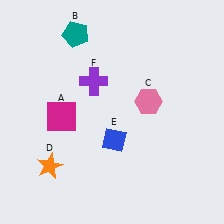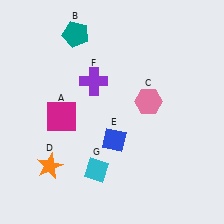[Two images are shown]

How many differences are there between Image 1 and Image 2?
There is 1 difference between the two images.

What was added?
A cyan diamond (G) was added in Image 2.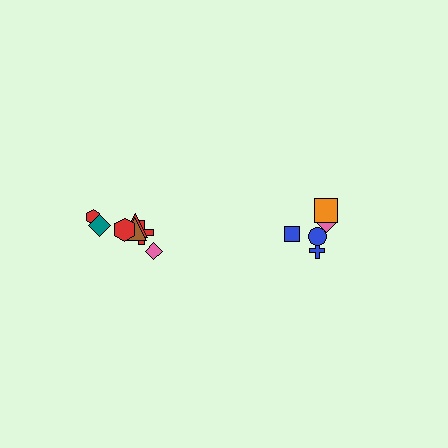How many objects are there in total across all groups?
There are 12 objects.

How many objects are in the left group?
There are 7 objects.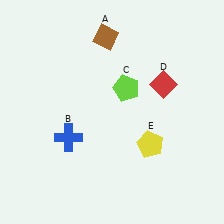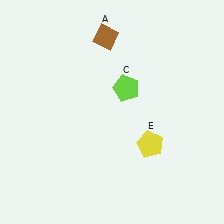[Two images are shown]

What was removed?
The blue cross (B), the red diamond (D) were removed in Image 2.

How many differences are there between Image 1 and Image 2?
There are 2 differences between the two images.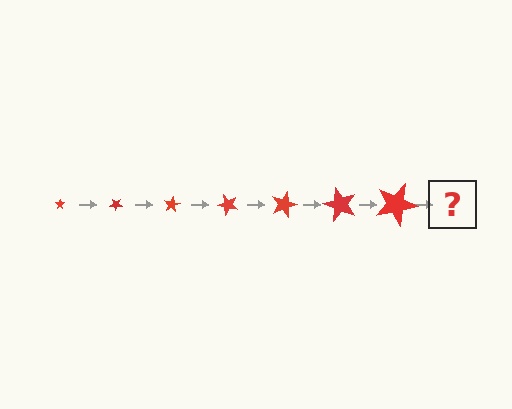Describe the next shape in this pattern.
It should be a star, larger than the previous one and rotated 280 degrees from the start.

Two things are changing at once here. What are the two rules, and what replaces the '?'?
The two rules are that the star grows larger each step and it rotates 40 degrees each step. The '?' should be a star, larger than the previous one and rotated 280 degrees from the start.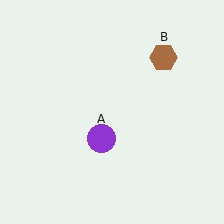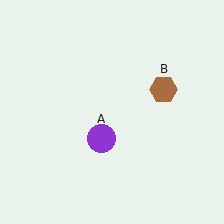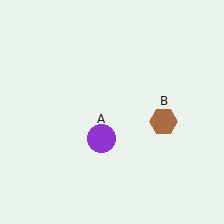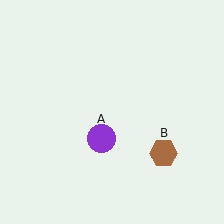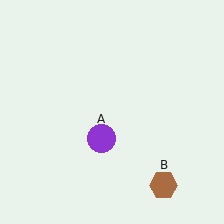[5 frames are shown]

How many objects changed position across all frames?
1 object changed position: brown hexagon (object B).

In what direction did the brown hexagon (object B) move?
The brown hexagon (object B) moved down.